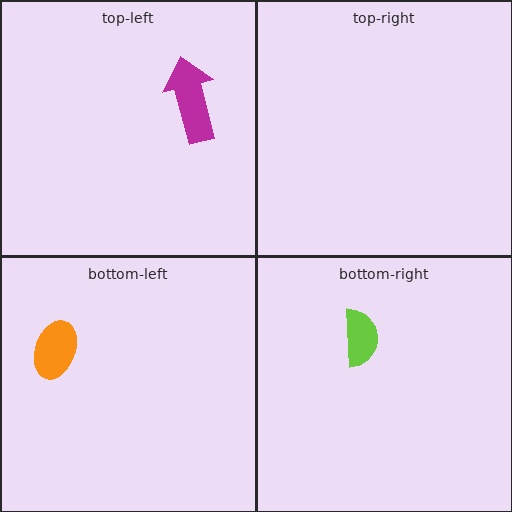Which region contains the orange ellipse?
The bottom-left region.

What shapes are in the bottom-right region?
The lime semicircle.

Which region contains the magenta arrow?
The top-left region.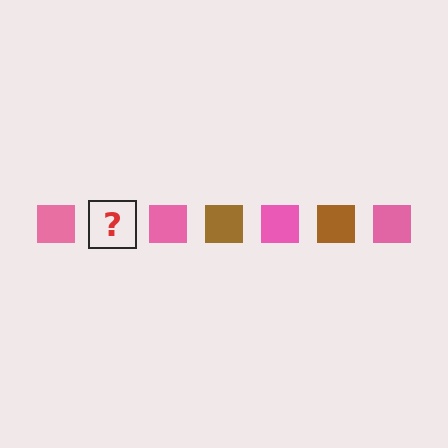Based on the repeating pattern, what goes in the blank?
The blank should be a brown square.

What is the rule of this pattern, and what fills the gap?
The rule is that the pattern cycles through pink, brown squares. The gap should be filled with a brown square.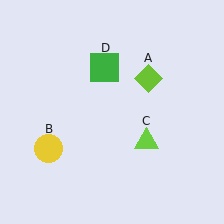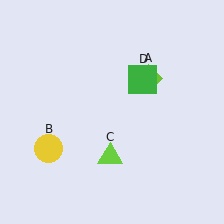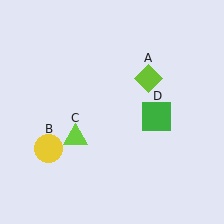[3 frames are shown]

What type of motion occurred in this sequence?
The lime triangle (object C), green square (object D) rotated clockwise around the center of the scene.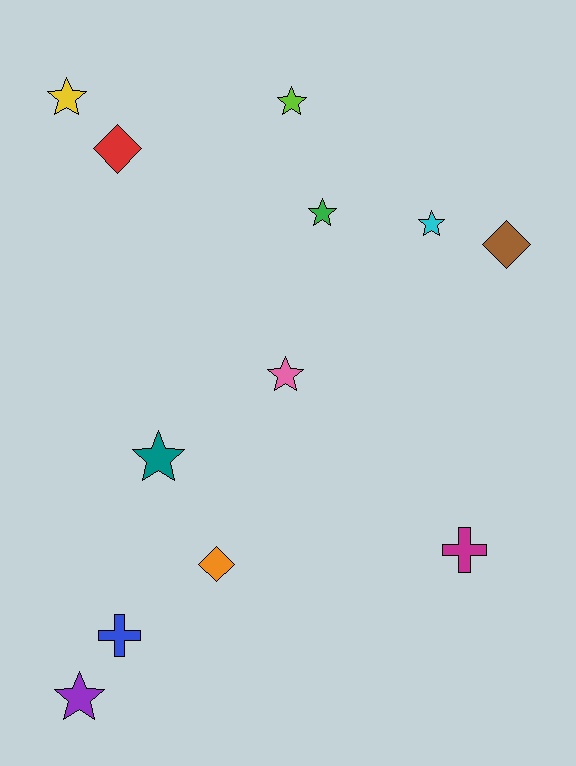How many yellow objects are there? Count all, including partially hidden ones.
There is 1 yellow object.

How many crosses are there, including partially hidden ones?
There are 2 crosses.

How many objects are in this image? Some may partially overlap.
There are 12 objects.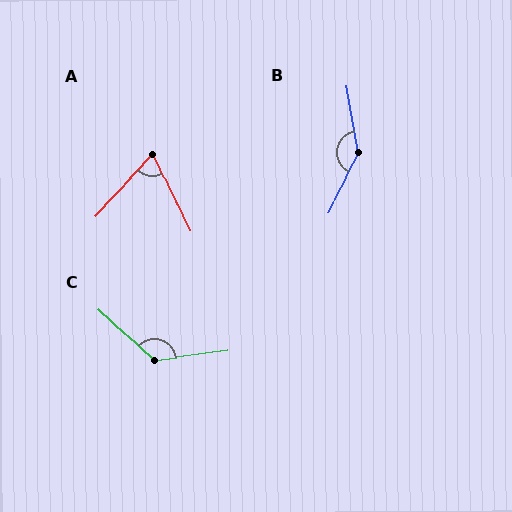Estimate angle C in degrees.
Approximately 129 degrees.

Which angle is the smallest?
A, at approximately 68 degrees.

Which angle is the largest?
B, at approximately 142 degrees.